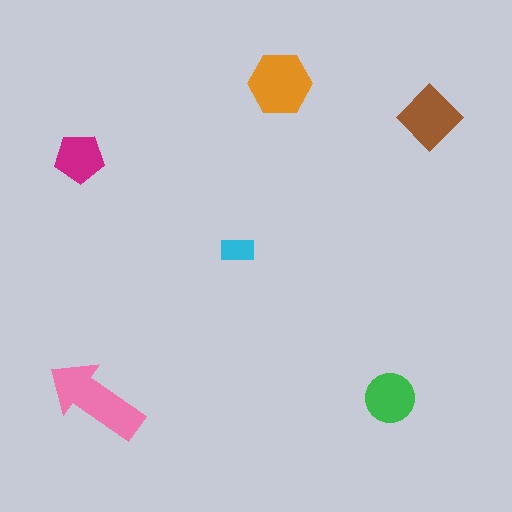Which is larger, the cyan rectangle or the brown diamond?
The brown diamond.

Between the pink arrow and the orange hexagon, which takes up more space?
The pink arrow.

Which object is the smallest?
The cyan rectangle.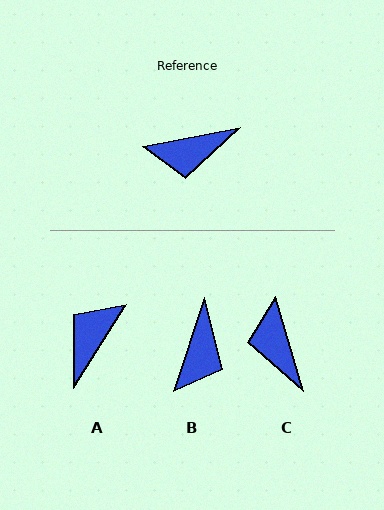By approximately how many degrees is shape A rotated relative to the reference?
Approximately 133 degrees clockwise.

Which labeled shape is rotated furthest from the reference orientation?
A, about 133 degrees away.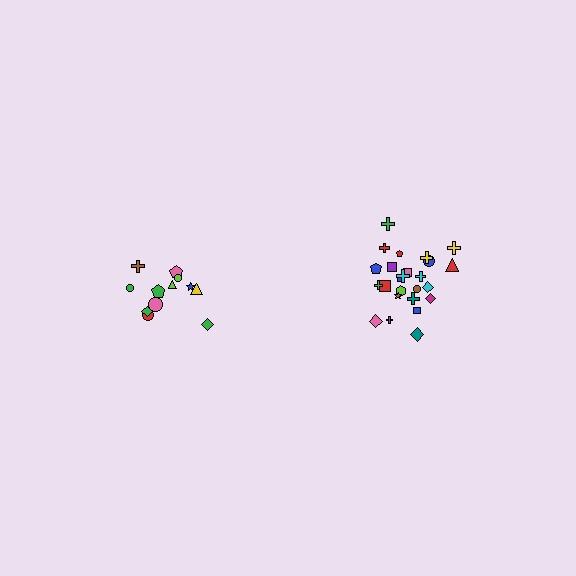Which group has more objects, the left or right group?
The right group.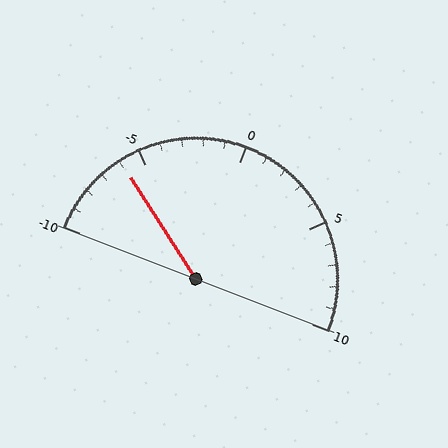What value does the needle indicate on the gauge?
The needle indicates approximately -6.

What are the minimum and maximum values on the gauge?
The gauge ranges from -10 to 10.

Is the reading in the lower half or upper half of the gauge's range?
The reading is in the lower half of the range (-10 to 10).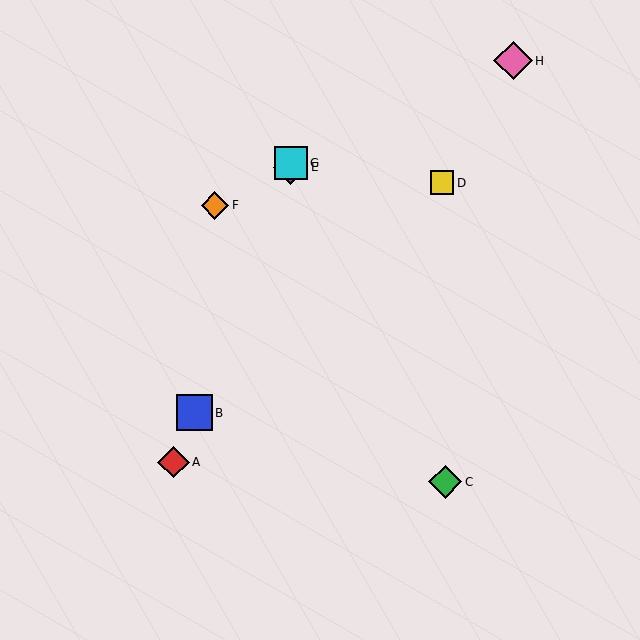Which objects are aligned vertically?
Objects E, G are aligned vertically.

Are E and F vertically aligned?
No, E is at x≈291 and F is at x≈215.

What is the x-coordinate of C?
Object C is at x≈445.